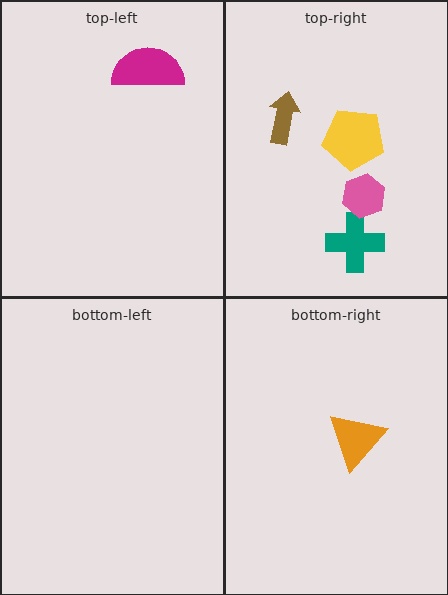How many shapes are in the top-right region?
4.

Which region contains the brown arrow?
The top-right region.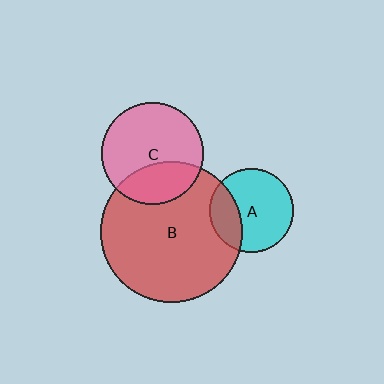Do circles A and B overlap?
Yes.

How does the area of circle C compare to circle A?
Approximately 1.5 times.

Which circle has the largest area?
Circle B (red).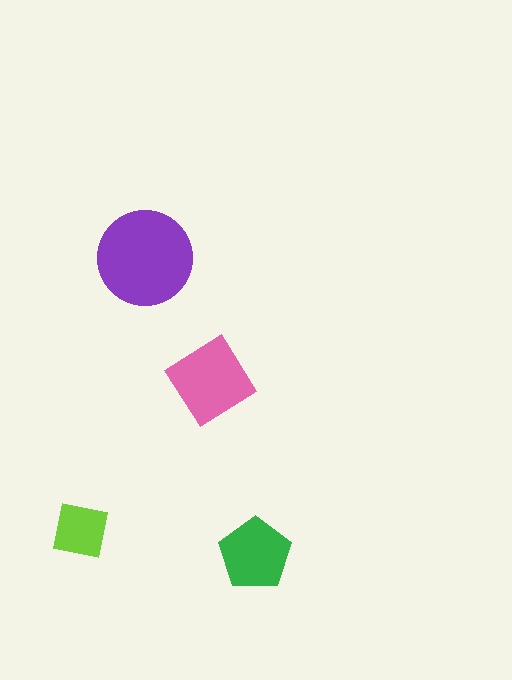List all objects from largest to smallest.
The purple circle, the pink diamond, the green pentagon, the lime square.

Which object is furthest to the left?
The lime square is leftmost.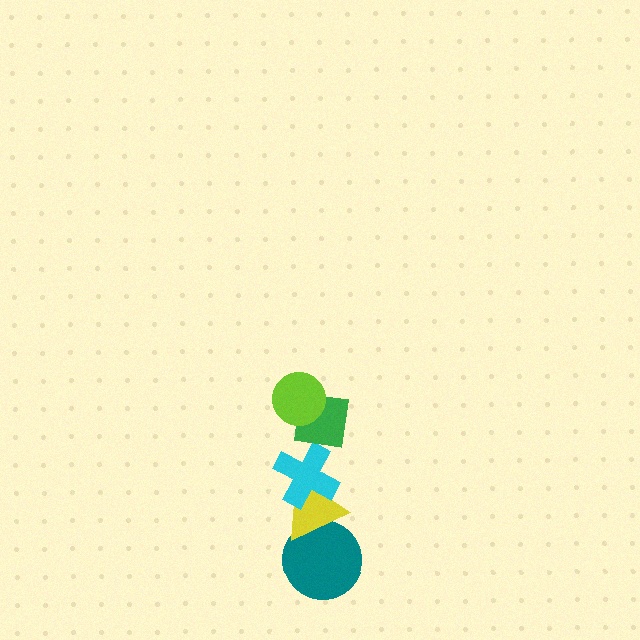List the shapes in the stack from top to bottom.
From top to bottom: the lime circle, the green square, the cyan cross, the yellow triangle, the teal circle.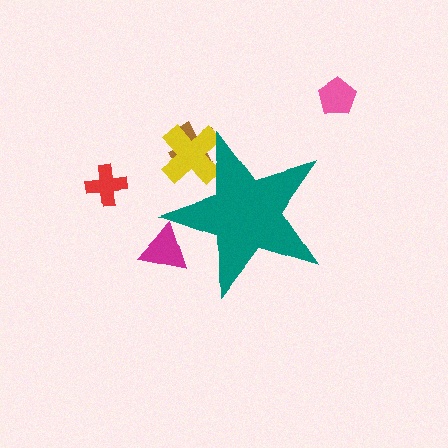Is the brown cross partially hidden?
Yes, the brown cross is partially hidden behind the teal star.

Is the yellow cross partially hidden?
Yes, the yellow cross is partially hidden behind the teal star.